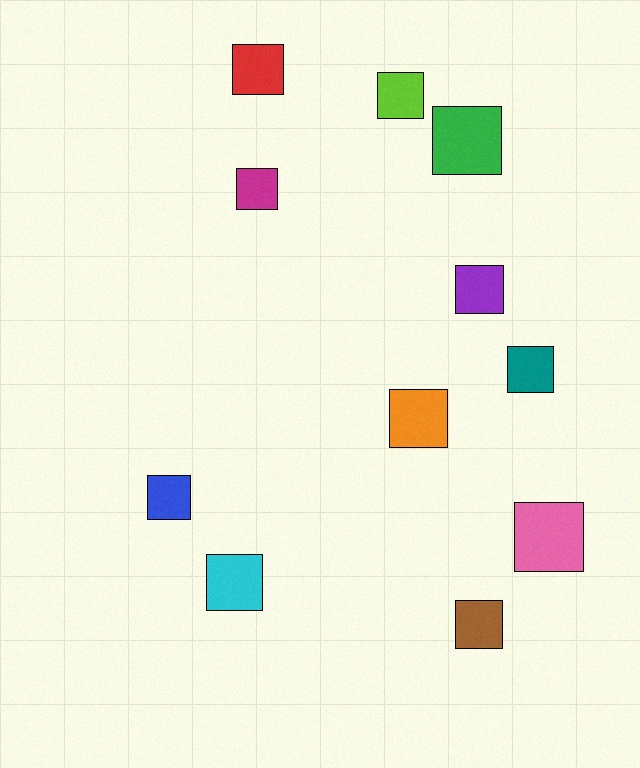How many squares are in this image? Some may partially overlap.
There are 11 squares.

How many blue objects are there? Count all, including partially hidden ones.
There is 1 blue object.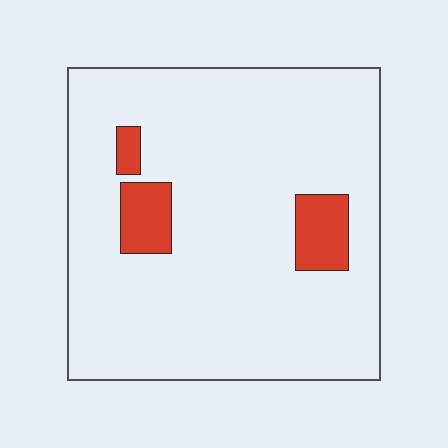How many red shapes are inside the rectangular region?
3.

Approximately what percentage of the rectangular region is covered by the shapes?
Approximately 10%.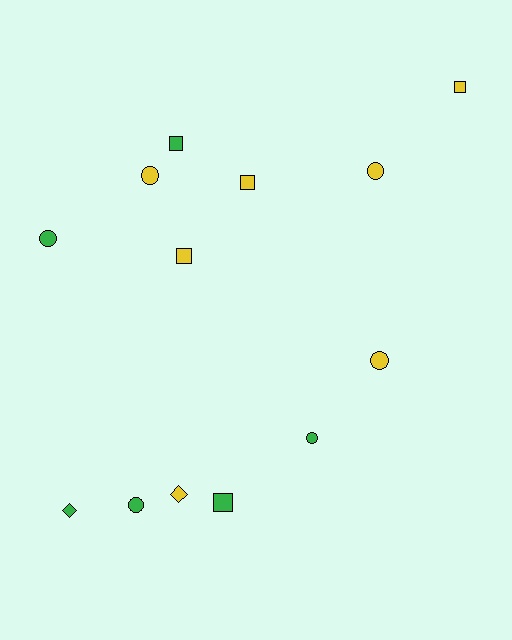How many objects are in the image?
There are 13 objects.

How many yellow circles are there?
There are 3 yellow circles.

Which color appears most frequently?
Yellow, with 7 objects.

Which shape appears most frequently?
Circle, with 6 objects.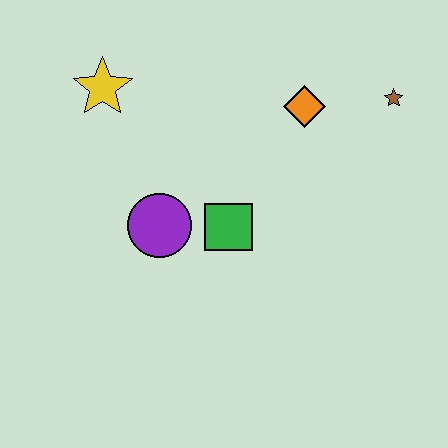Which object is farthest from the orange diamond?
The yellow star is farthest from the orange diamond.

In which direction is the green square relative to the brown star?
The green square is to the left of the brown star.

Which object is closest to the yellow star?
The purple circle is closest to the yellow star.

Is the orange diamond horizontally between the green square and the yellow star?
No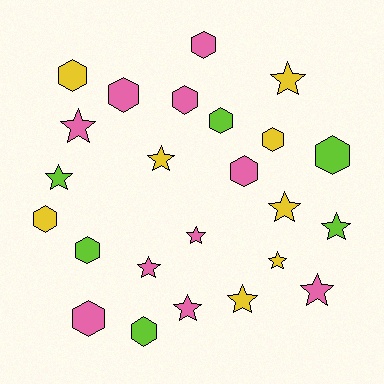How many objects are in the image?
There are 24 objects.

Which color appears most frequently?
Pink, with 10 objects.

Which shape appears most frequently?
Hexagon, with 12 objects.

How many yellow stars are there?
There are 5 yellow stars.